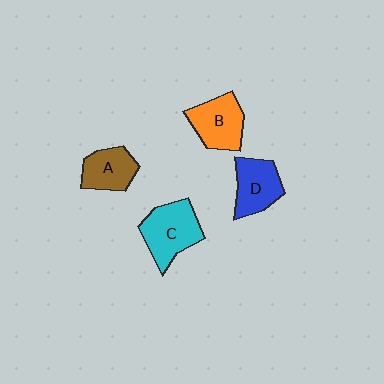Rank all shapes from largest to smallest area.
From largest to smallest: C (cyan), B (orange), D (blue), A (brown).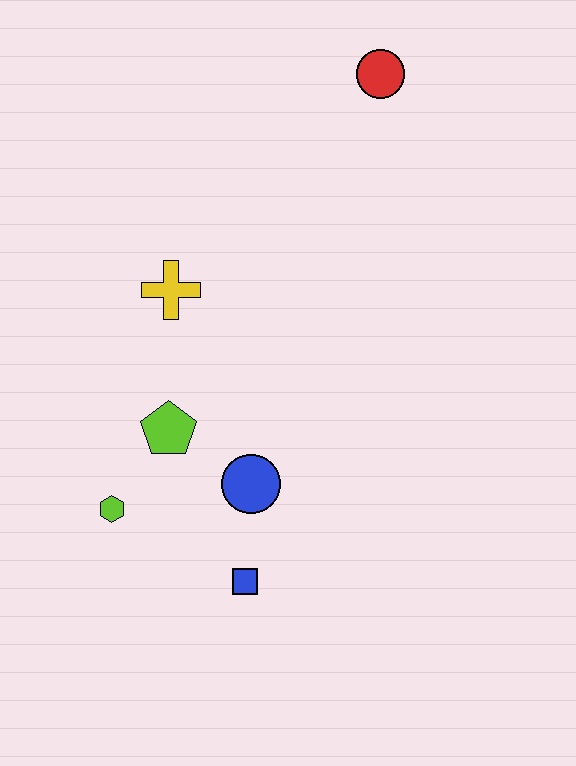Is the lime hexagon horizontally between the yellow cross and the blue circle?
No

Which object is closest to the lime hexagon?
The lime pentagon is closest to the lime hexagon.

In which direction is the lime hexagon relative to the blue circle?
The lime hexagon is to the left of the blue circle.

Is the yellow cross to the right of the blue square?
No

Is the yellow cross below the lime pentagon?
No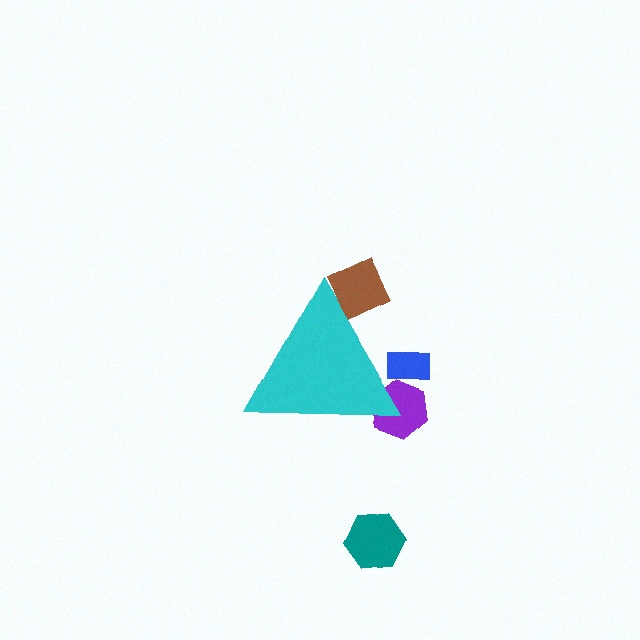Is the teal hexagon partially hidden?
No, the teal hexagon is fully visible.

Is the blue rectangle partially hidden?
Yes, the blue rectangle is partially hidden behind the cyan triangle.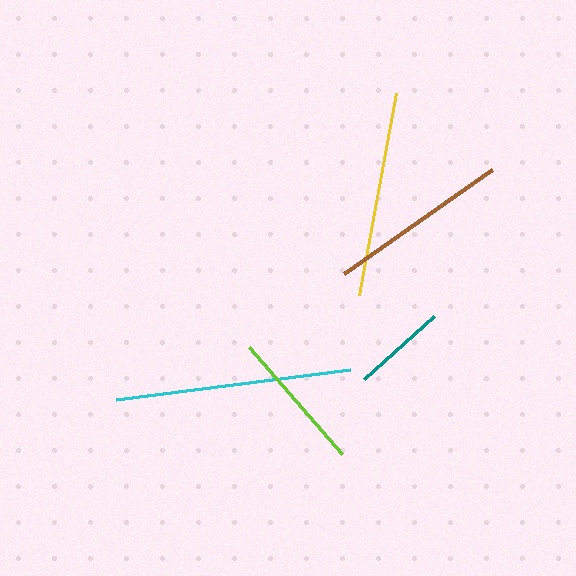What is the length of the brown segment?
The brown segment is approximately 181 pixels long.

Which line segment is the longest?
The cyan line is the longest at approximately 235 pixels.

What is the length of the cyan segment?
The cyan segment is approximately 235 pixels long.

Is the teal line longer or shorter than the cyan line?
The cyan line is longer than the teal line.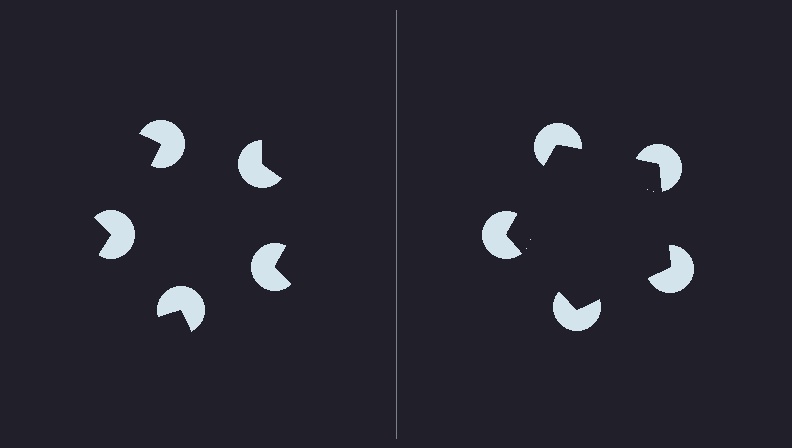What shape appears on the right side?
An illusory pentagon.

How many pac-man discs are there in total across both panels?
10 — 5 on each side.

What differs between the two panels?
The pac-man discs are positioned identically on both sides; only the wedge orientations differ. On the right they align to a pentagon; on the left they are misaligned.